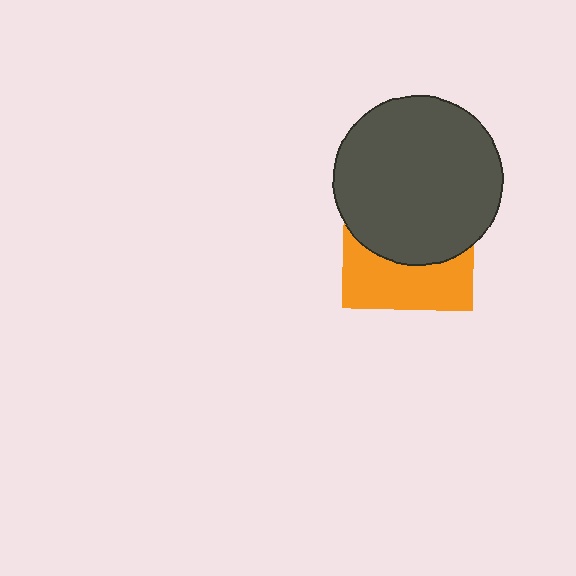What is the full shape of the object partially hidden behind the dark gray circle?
The partially hidden object is an orange square.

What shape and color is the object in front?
The object in front is a dark gray circle.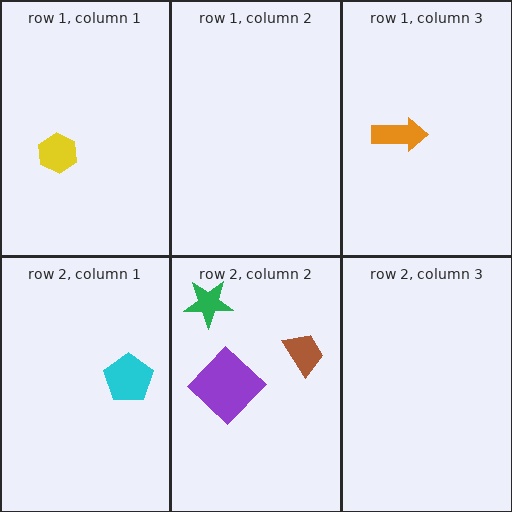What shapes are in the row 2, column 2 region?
The purple diamond, the green star, the brown trapezoid.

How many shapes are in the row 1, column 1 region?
1.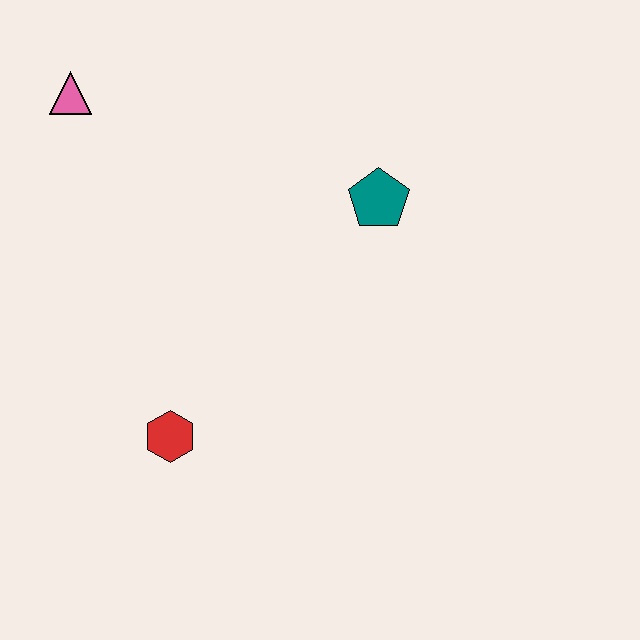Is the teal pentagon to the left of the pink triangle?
No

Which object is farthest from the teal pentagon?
The pink triangle is farthest from the teal pentagon.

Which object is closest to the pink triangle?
The teal pentagon is closest to the pink triangle.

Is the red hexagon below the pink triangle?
Yes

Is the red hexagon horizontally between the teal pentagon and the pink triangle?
Yes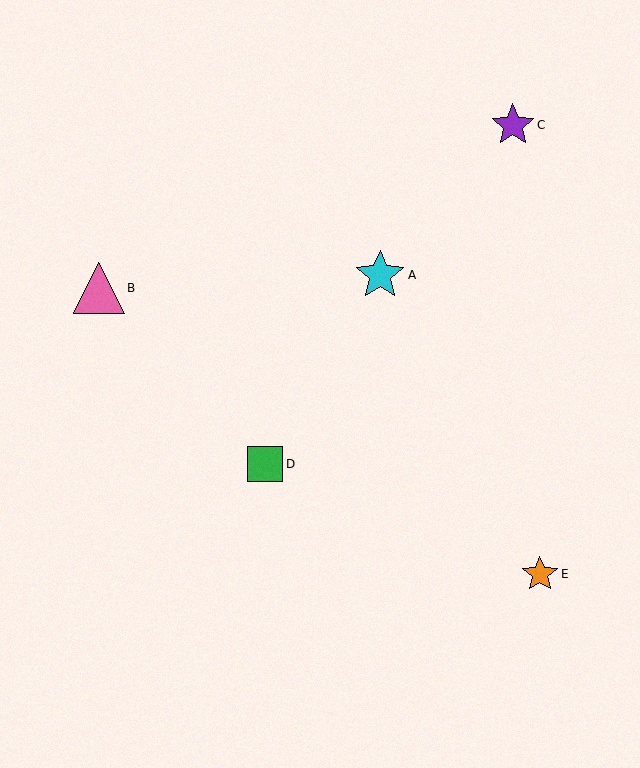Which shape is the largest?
The pink triangle (labeled B) is the largest.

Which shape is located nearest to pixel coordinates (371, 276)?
The cyan star (labeled A) at (380, 275) is nearest to that location.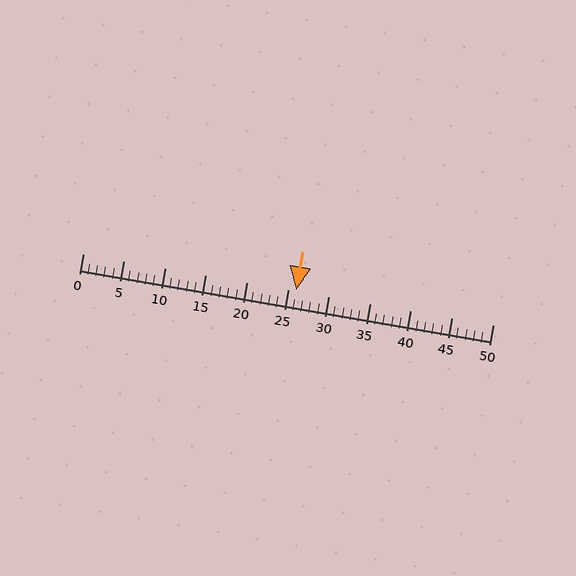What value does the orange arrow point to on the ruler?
The orange arrow points to approximately 26.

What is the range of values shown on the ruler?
The ruler shows values from 0 to 50.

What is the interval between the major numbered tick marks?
The major tick marks are spaced 5 units apart.